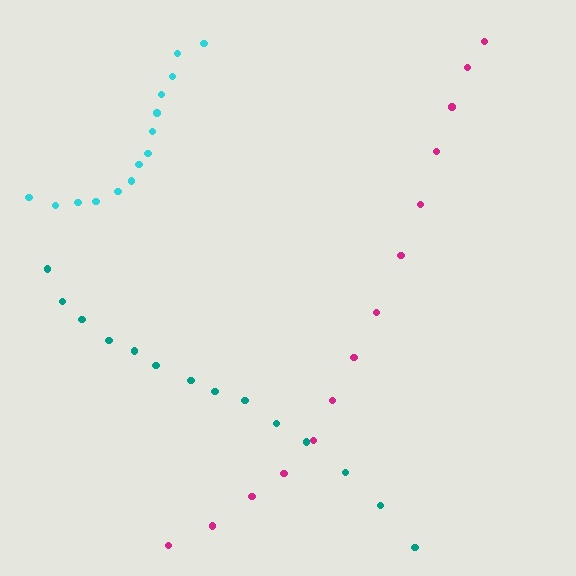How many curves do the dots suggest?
There are 3 distinct paths.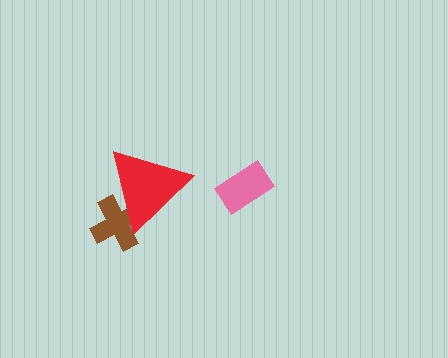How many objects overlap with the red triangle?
1 object overlaps with the red triangle.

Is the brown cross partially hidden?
Yes, it is partially covered by another shape.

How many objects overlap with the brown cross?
1 object overlaps with the brown cross.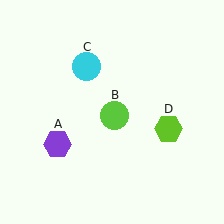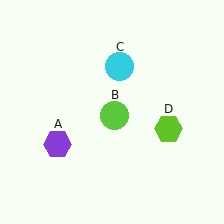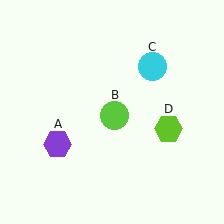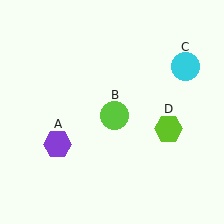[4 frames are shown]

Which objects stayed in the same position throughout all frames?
Purple hexagon (object A) and lime circle (object B) and lime hexagon (object D) remained stationary.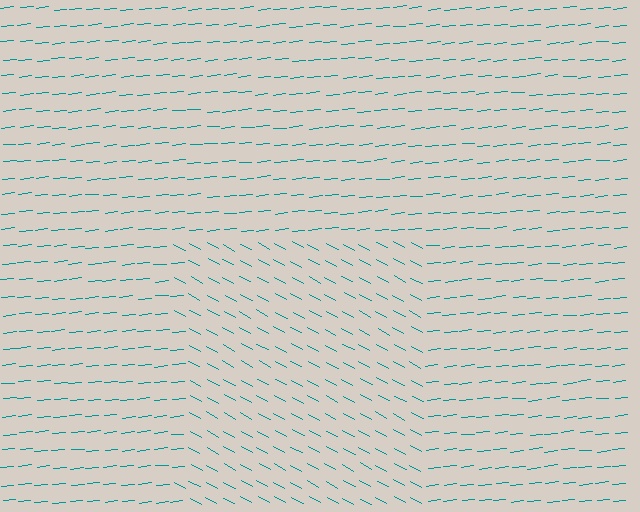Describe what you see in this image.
The image is filled with small teal line segments. A rectangle region in the image has lines oriented differently from the surrounding lines, creating a visible texture boundary.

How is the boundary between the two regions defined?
The boundary is defined purely by a change in line orientation (approximately 35 degrees difference). All lines are the same color and thickness.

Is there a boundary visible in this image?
Yes, there is a texture boundary formed by a change in line orientation.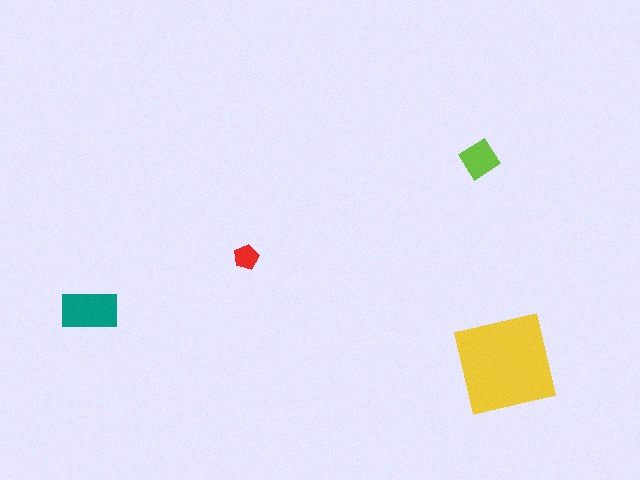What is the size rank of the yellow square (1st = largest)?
1st.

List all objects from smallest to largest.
The red pentagon, the lime diamond, the teal rectangle, the yellow square.